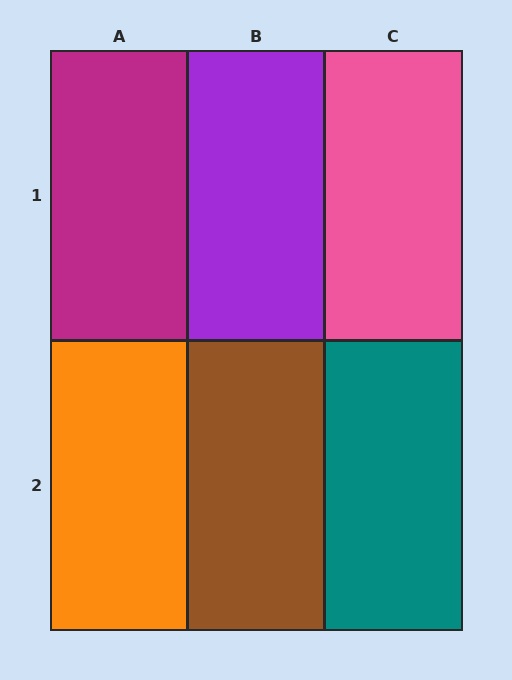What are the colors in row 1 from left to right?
Magenta, purple, pink.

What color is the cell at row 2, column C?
Teal.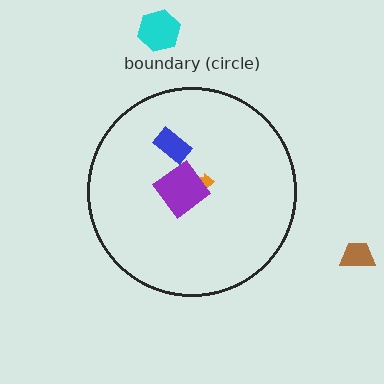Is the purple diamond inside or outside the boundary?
Inside.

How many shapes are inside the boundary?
3 inside, 2 outside.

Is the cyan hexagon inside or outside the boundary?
Outside.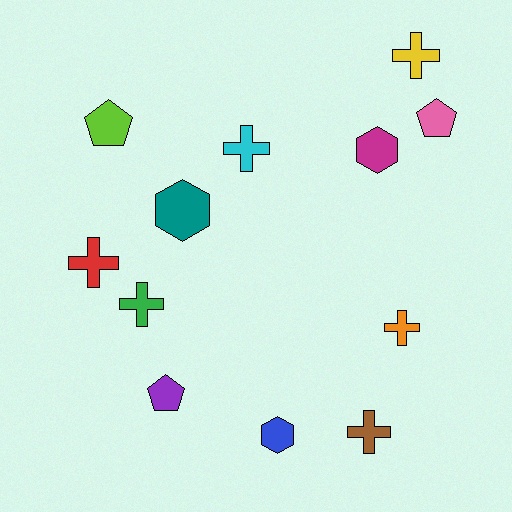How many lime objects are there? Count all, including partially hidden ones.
There is 1 lime object.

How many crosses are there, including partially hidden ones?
There are 6 crosses.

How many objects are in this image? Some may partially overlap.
There are 12 objects.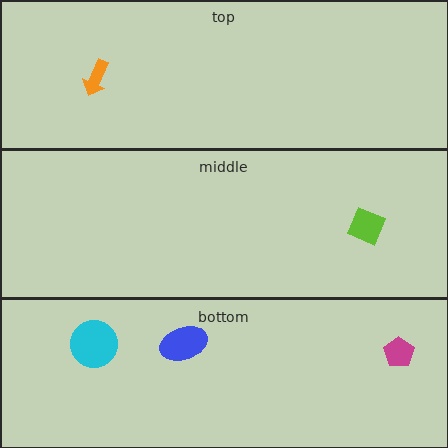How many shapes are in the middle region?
1.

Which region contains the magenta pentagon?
The bottom region.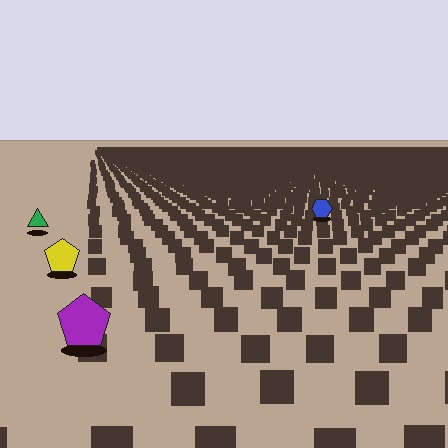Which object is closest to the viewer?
The purple pentagon is closest. The texture marks near it are larger and more spread out.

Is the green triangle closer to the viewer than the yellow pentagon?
No. The yellow pentagon is closer — you can tell from the texture gradient: the ground texture is coarser near it.